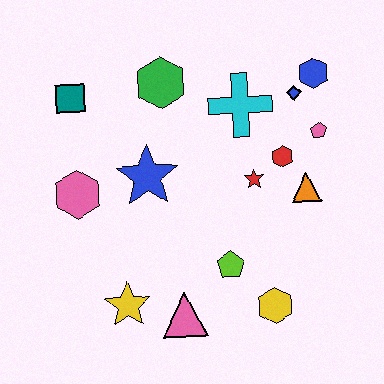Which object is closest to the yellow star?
The pink triangle is closest to the yellow star.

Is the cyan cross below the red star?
No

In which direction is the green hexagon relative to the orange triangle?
The green hexagon is to the left of the orange triangle.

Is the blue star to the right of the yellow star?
Yes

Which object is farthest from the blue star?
The blue hexagon is farthest from the blue star.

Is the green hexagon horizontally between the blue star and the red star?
Yes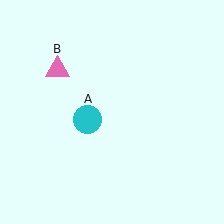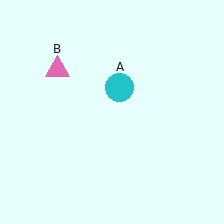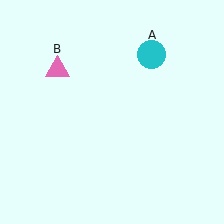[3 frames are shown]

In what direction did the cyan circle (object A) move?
The cyan circle (object A) moved up and to the right.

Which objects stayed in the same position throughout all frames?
Pink triangle (object B) remained stationary.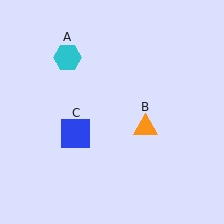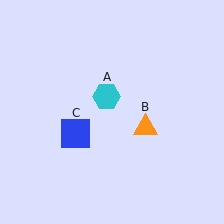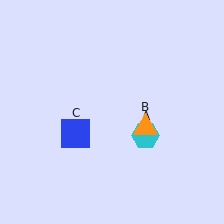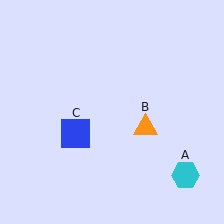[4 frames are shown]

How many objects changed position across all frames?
1 object changed position: cyan hexagon (object A).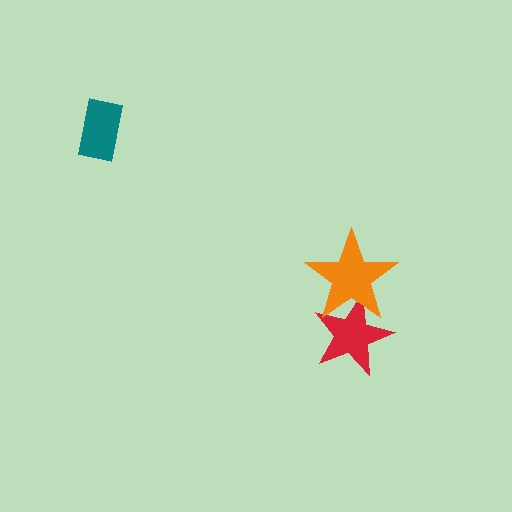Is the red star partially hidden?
Yes, it is partially covered by another shape.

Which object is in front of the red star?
The orange star is in front of the red star.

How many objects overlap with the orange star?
1 object overlaps with the orange star.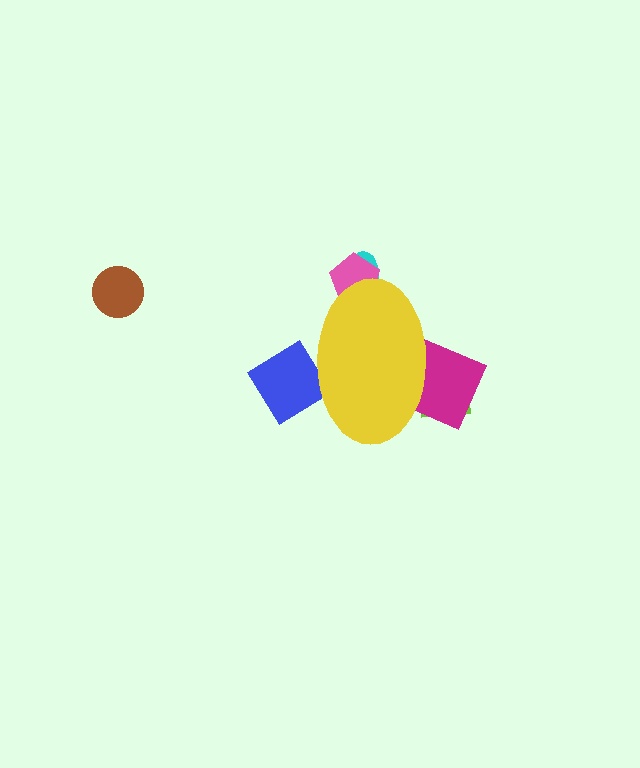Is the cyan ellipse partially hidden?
Yes, the cyan ellipse is partially hidden behind the yellow ellipse.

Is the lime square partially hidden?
Yes, the lime square is partially hidden behind the yellow ellipse.